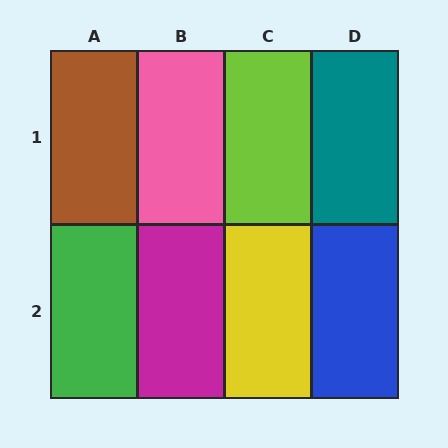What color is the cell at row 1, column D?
Teal.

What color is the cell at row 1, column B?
Pink.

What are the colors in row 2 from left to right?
Green, magenta, yellow, blue.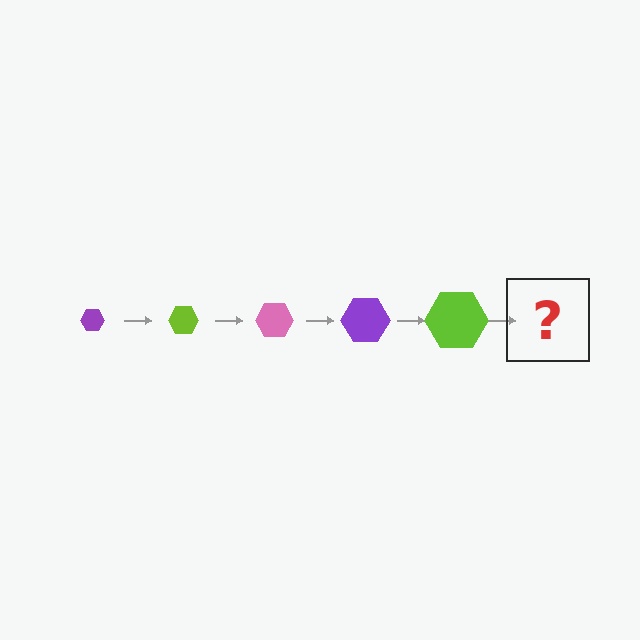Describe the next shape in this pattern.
It should be a pink hexagon, larger than the previous one.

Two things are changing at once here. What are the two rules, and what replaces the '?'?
The two rules are that the hexagon grows larger each step and the color cycles through purple, lime, and pink. The '?' should be a pink hexagon, larger than the previous one.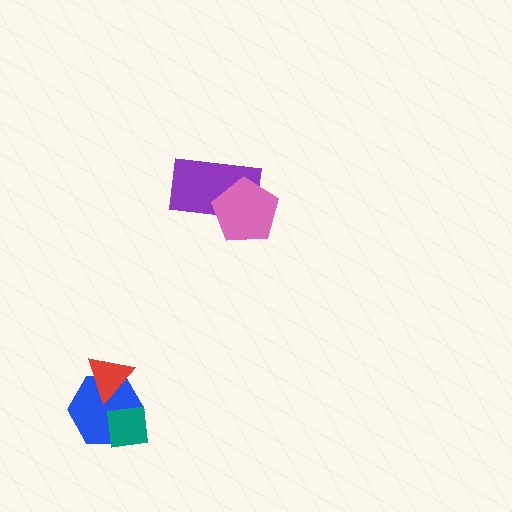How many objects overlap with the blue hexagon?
2 objects overlap with the blue hexagon.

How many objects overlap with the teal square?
1 object overlaps with the teal square.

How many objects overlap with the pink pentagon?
1 object overlaps with the pink pentagon.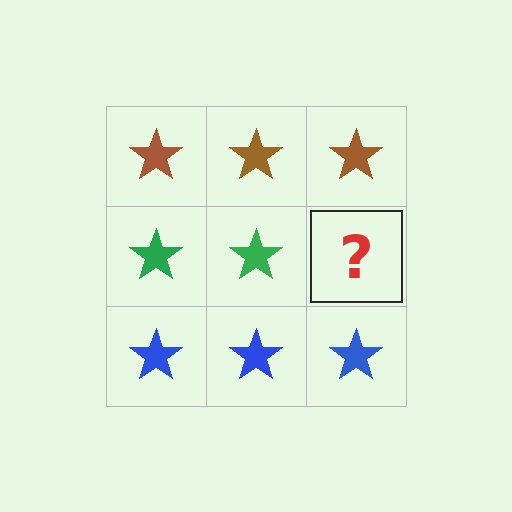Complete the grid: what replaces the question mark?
The question mark should be replaced with a green star.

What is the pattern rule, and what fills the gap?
The rule is that each row has a consistent color. The gap should be filled with a green star.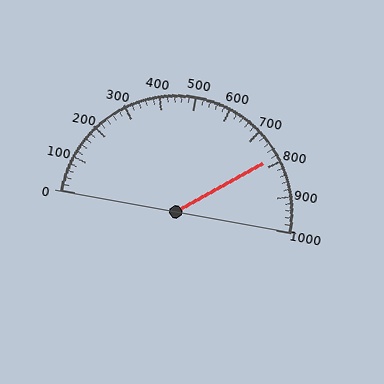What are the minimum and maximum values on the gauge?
The gauge ranges from 0 to 1000.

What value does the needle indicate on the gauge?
The needle indicates approximately 780.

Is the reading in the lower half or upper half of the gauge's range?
The reading is in the upper half of the range (0 to 1000).